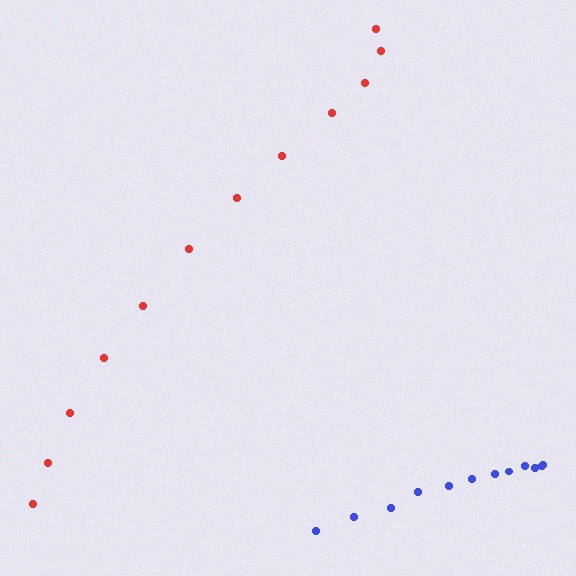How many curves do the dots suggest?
There are 2 distinct paths.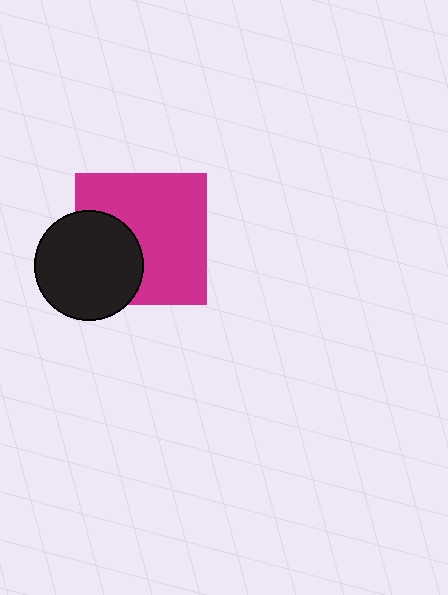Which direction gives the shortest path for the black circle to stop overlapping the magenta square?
Moving left gives the shortest separation.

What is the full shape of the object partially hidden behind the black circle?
The partially hidden object is a magenta square.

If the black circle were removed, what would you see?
You would see the complete magenta square.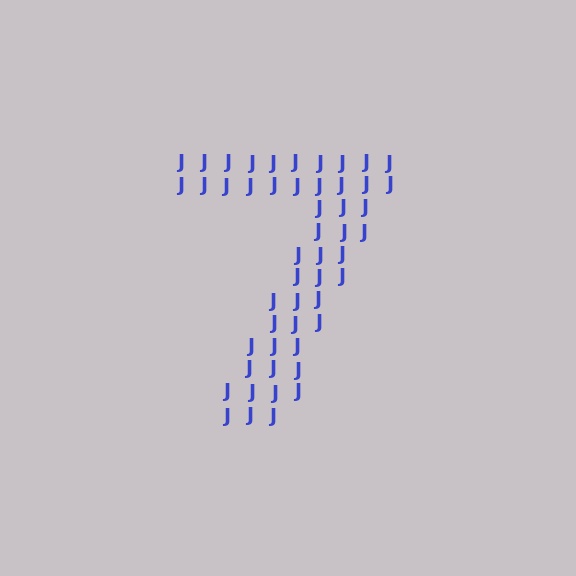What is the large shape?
The large shape is the digit 7.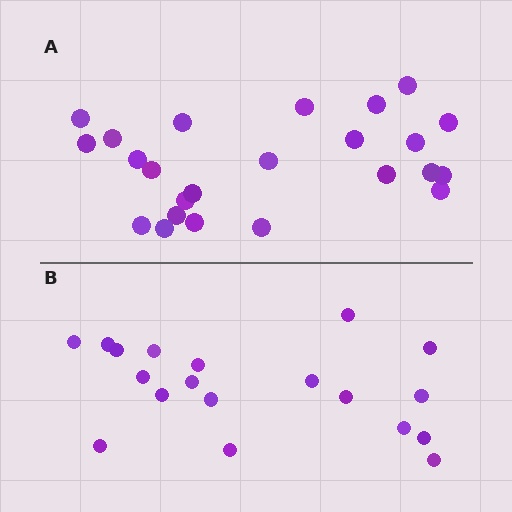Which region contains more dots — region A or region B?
Region A (the top region) has more dots.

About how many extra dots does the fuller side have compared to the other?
Region A has about 5 more dots than region B.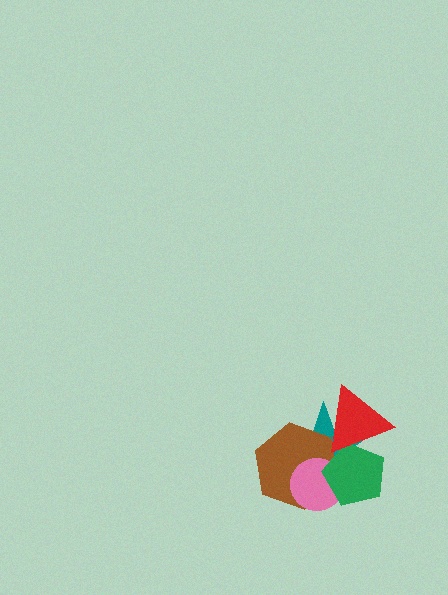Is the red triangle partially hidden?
No, no other shape covers it.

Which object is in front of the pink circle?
The green pentagon is in front of the pink circle.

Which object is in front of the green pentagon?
The red triangle is in front of the green pentagon.